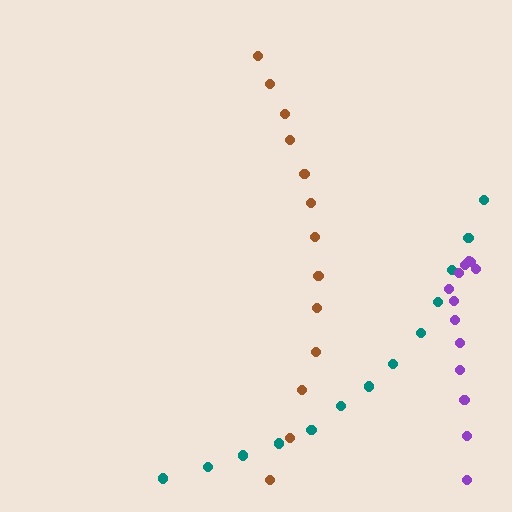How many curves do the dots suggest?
There are 3 distinct paths.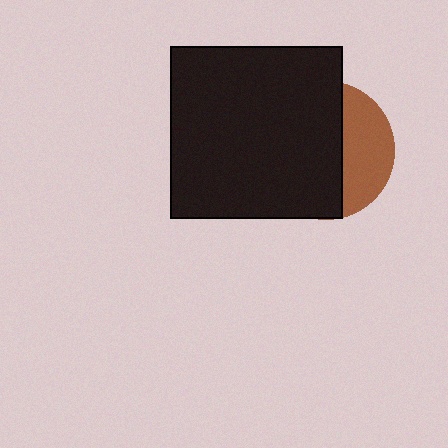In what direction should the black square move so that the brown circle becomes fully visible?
The black square should move left. That is the shortest direction to clear the overlap and leave the brown circle fully visible.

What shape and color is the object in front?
The object in front is a black square.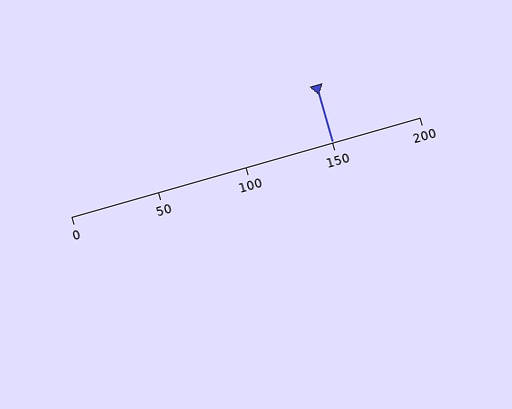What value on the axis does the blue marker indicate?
The marker indicates approximately 150.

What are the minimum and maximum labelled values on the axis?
The axis runs from 0 to 200.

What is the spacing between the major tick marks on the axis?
The major ticks are spaced 50 apart.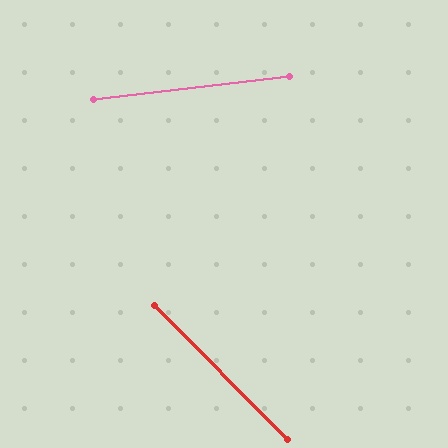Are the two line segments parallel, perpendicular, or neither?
Neither parallel nor perpendicular — they differ by about 52°.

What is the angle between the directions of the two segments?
Approximately 52 degrees.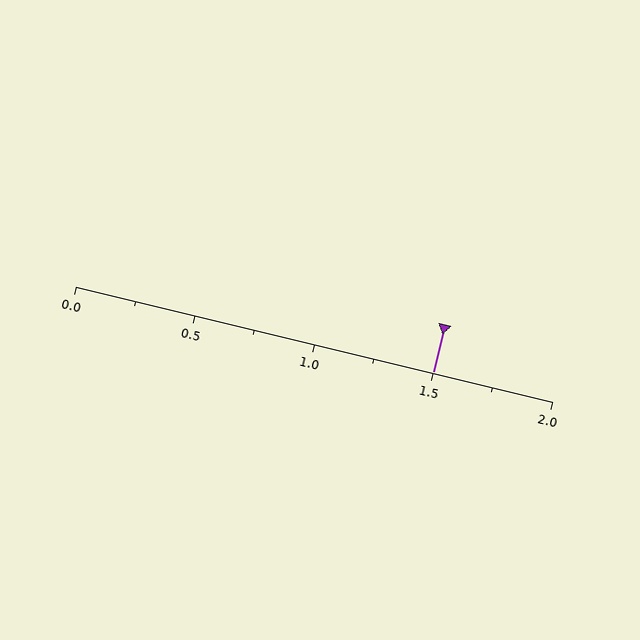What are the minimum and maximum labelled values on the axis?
The axis runs from 0.0 to 2.0.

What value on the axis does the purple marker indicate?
The marker indicates approximately 1.5.